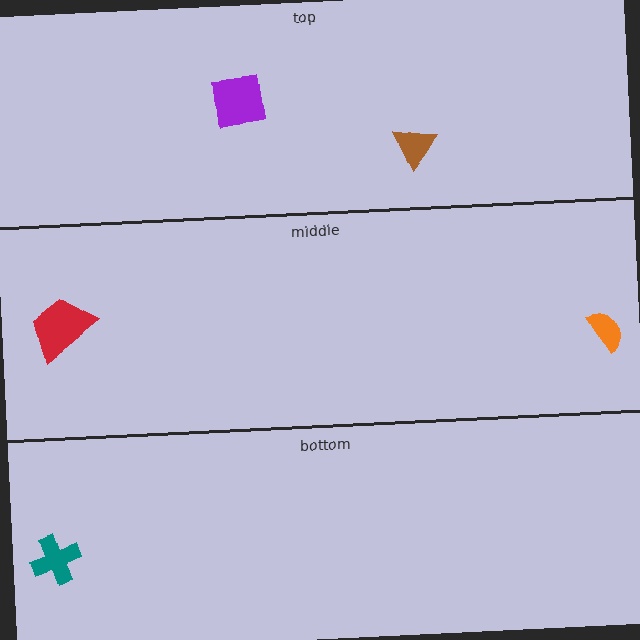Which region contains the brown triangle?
The top region.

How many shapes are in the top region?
2.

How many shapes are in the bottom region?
1.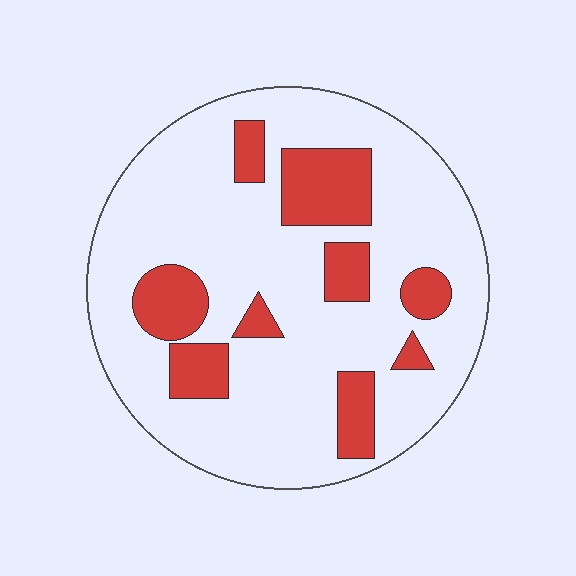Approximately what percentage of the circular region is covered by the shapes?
Approximately 20%.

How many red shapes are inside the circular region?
9.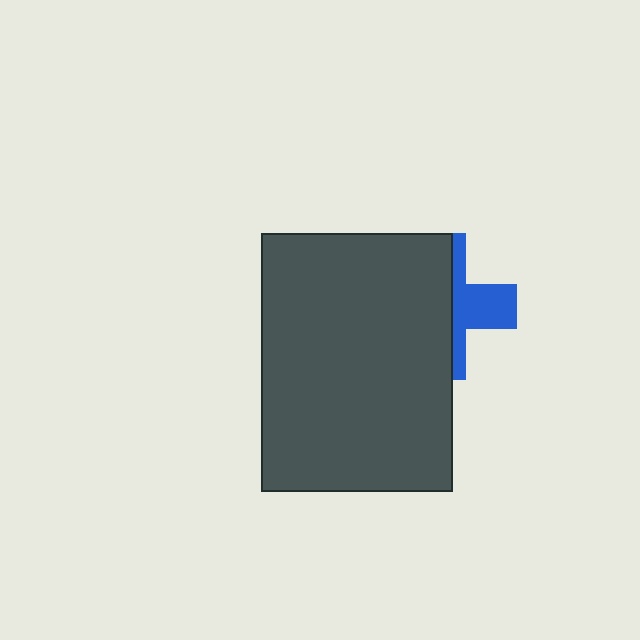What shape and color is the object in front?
The object in front is a dark gray rectangle.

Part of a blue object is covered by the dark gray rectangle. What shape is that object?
It is a cross.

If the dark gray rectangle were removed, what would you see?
You would see the complete blue cross.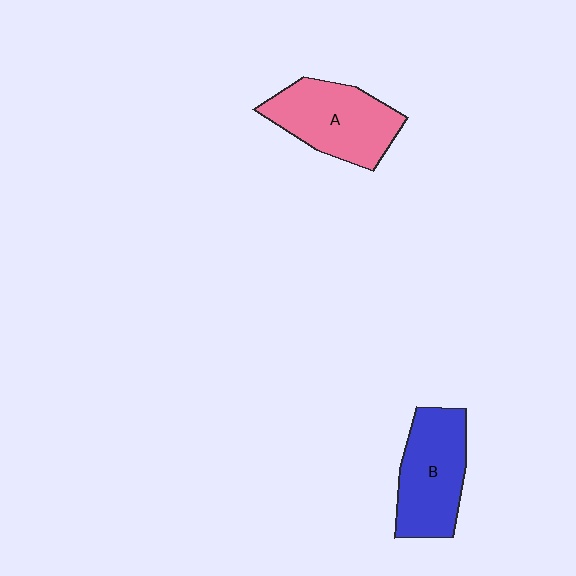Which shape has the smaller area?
Shape B (blue).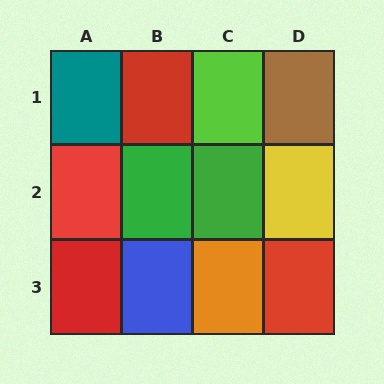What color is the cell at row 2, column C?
Green.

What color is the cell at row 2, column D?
Yellow.